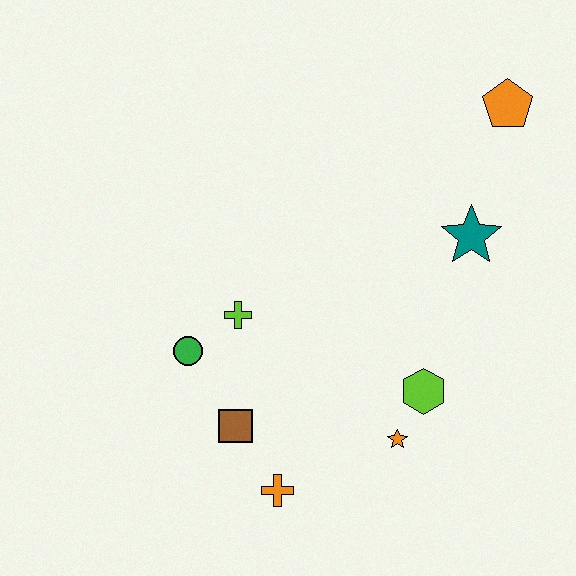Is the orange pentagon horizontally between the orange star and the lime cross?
No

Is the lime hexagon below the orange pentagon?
Yes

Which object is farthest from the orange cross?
The orange pentagon is farthest from the orange cross.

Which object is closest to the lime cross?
The green circle is closest to the lime cross.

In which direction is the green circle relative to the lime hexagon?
The green circle is to the left of the lime hexagon.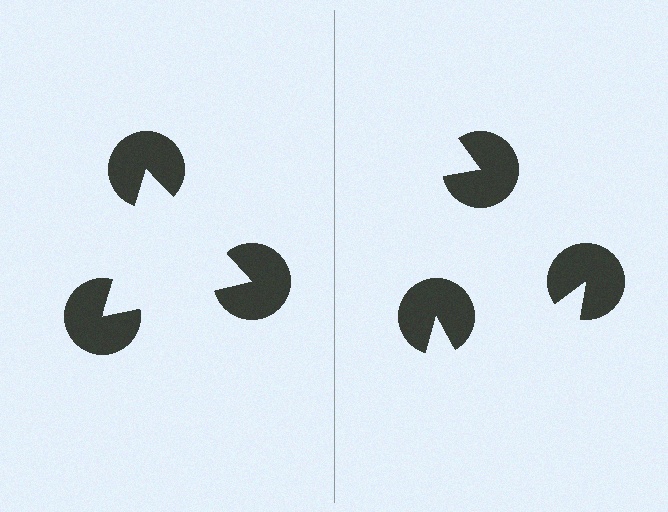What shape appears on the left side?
An illusory triangle.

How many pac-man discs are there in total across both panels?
6 — 3 on each side.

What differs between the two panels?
The pac-man discs are positioned identically on both sides; only the wedge orientations differ. On the left they align to a triangle; on the right they are misaligned.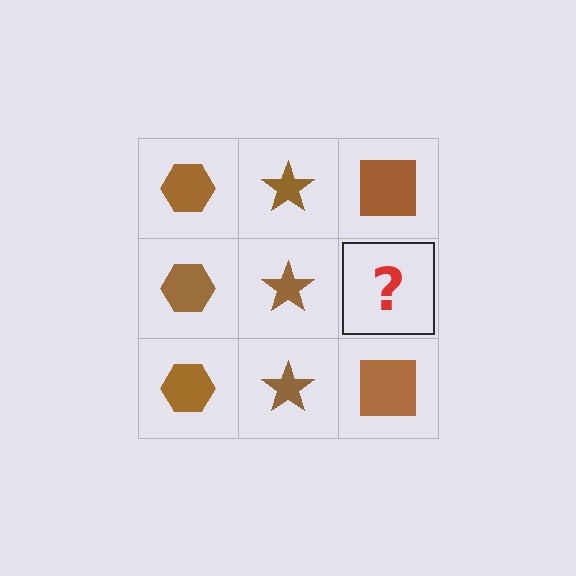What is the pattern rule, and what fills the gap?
The rule is that each column has a consistent shape. The gap should be filled with a brown square.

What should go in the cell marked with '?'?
The missing cell should contain a brown square.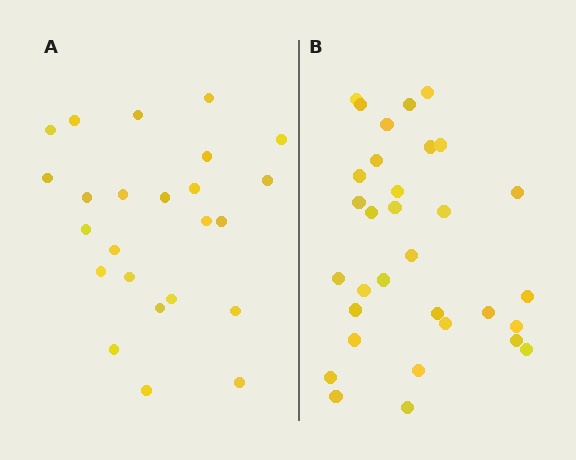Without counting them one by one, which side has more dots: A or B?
Region B (the right region) has more dots.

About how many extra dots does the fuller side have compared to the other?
Region B has roughly 8 or so more dots than region A.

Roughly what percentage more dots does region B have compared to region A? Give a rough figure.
About 35% more.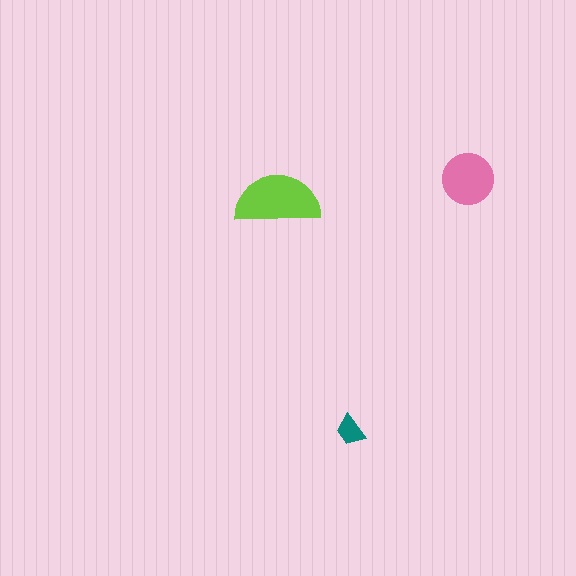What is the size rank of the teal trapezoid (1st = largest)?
3rd.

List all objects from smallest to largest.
The teal trapezoid, the pink circle, the lime semicircle.